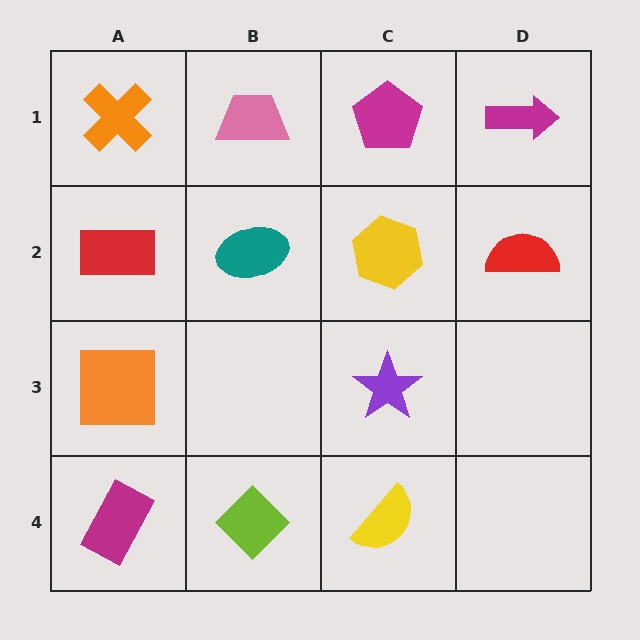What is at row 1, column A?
An orange cross.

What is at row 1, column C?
A magenta pentagon.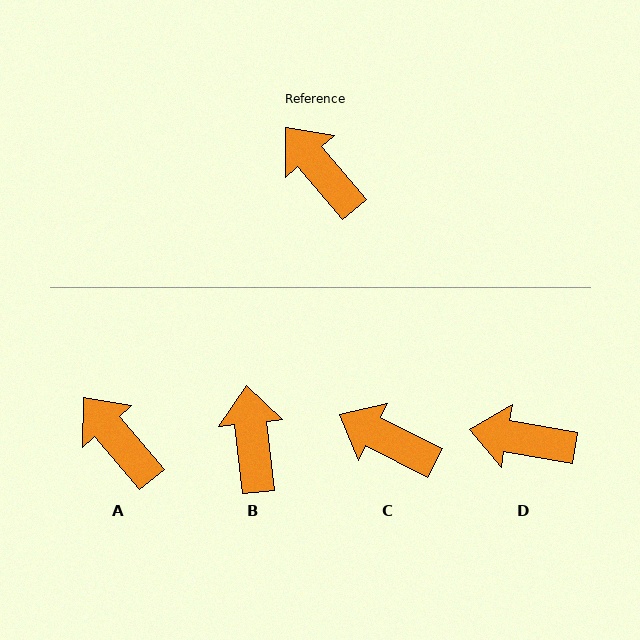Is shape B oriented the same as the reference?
No, it is off by about 34 degrees.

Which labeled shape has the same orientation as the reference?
A.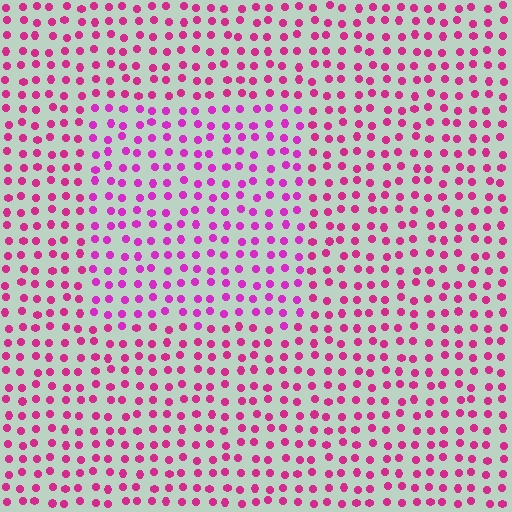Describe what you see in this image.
The image is filled with small magenta elements in a uniform arrangement. A rectangle-shaped region is visible where the elements are tinted to a slightly different hue, forming a subtle color boundary.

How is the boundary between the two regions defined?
The boundary is defined purely by a slight shift in hue (about 21 degrees). Spacing, size, and orientation are identical on both sides.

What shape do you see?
I see a rectangle.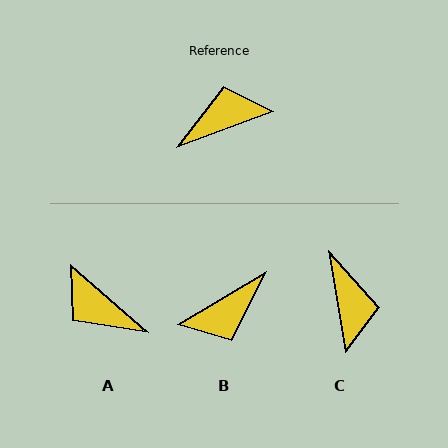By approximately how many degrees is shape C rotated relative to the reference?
Approximately 101 degrees clockwise.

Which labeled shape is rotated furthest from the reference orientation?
B, about 170 degrees away.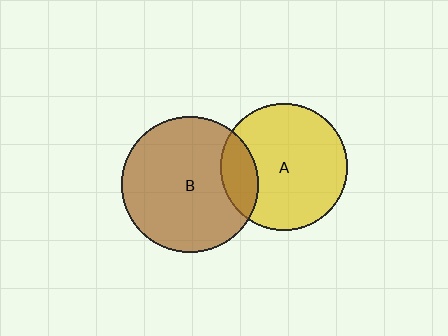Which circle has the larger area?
Circle B (brown).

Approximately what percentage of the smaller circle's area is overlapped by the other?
Approximately 20%.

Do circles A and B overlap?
Yes.